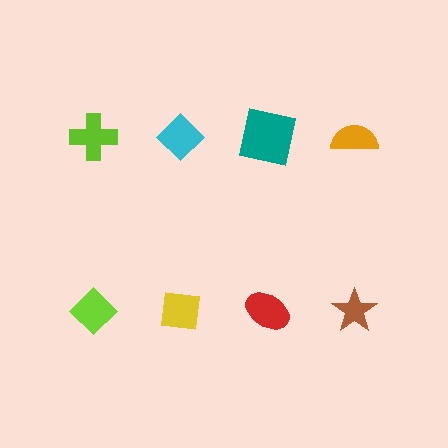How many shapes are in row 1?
4 shapes.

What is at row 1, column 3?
A teal square.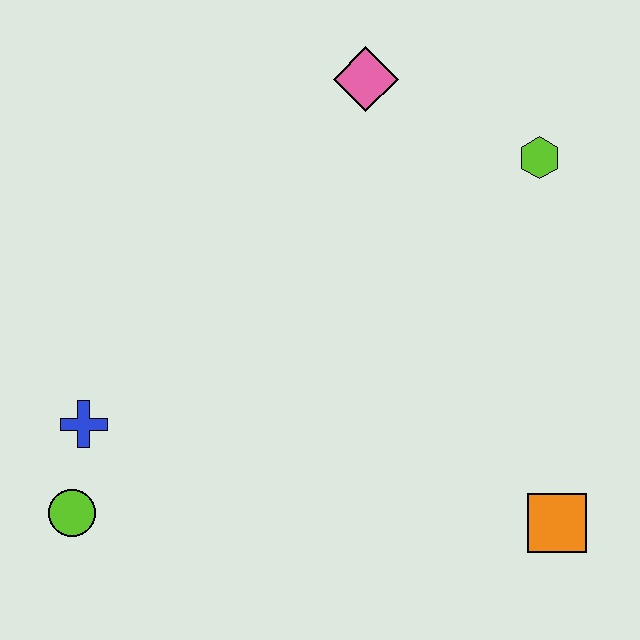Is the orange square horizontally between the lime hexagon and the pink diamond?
No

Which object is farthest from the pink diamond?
The lime circle is farthest from the pink diamond.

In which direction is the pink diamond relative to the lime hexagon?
The pink diamond is to the left of the lime hexagon.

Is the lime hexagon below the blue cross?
No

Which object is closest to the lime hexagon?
The pink diamond is closest to the lime hexagon.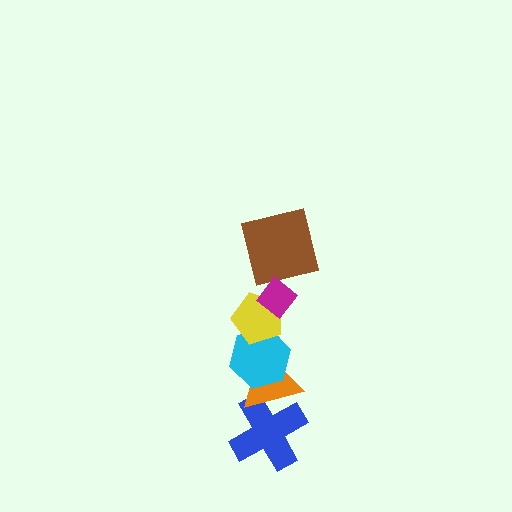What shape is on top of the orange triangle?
The cyan hexagon is on top of the orange triangle.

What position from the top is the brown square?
The brown square is 2nd from the top.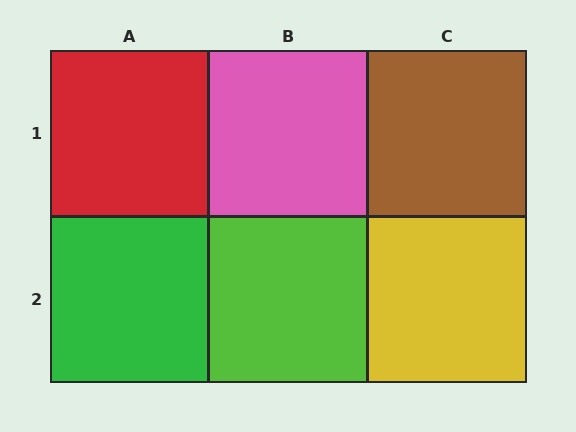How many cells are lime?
1 cell is lime.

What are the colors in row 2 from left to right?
Green, lime, yellow.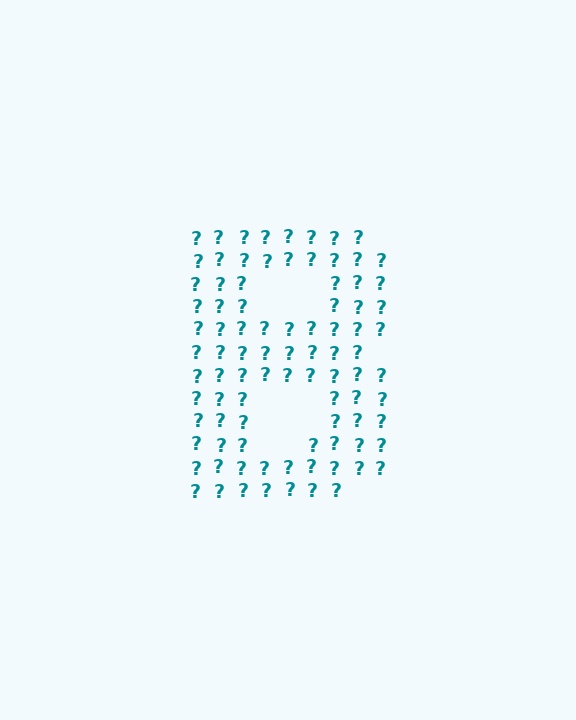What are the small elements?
The small elements are question marks.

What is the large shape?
The large shape is the letter B.